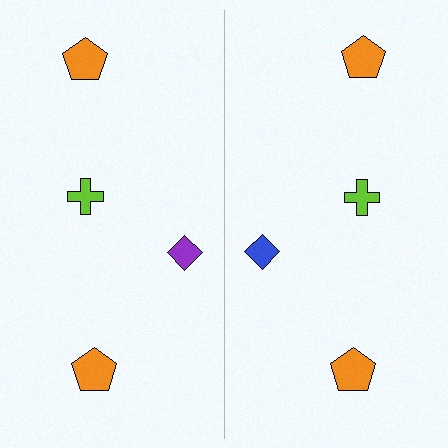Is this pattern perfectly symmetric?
No, the pattern is not perfectly symmetric. The blue diamond on the right side breaks the symmetry — its mirror counterpart is purple.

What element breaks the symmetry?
The blue diamond on the right side breaks the symmetry — its mirror counterpart is purple.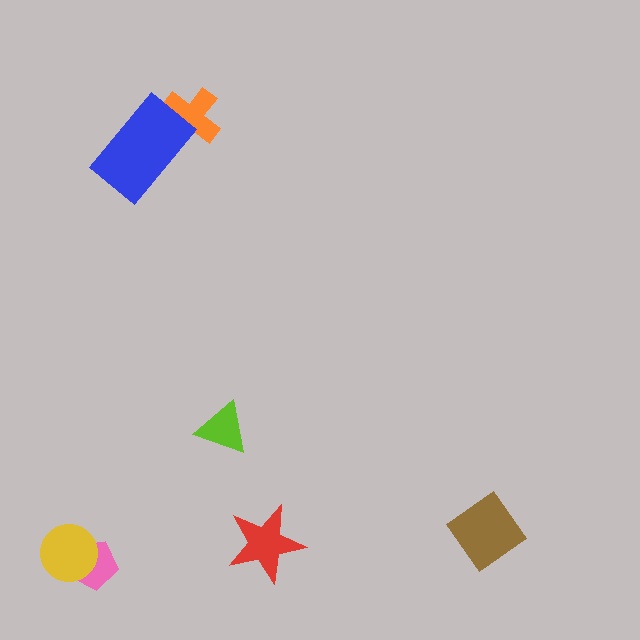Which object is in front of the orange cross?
The blue rectangle is in front of the orange cross.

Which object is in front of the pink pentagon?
The yellow circle is in front of the pink pentagon.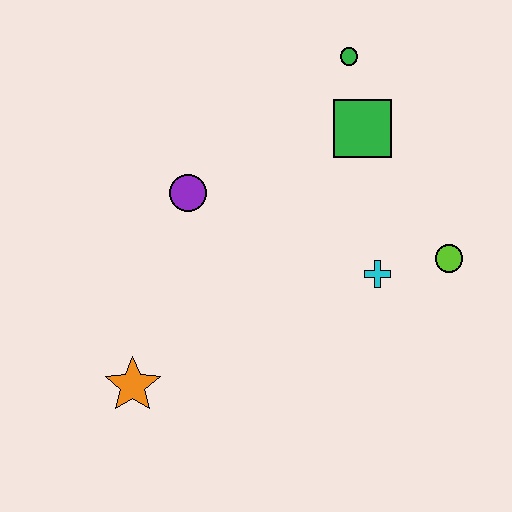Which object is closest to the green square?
The green circle is closest to the green square.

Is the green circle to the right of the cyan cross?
No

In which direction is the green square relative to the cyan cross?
The green square is above the cyan cross.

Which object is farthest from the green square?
The orange star is farthest from the green square.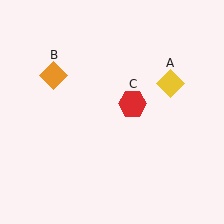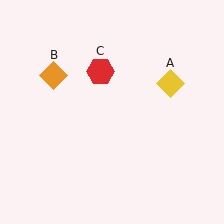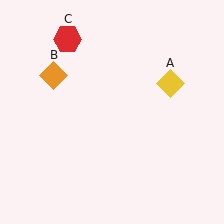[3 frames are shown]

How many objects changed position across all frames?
1 object changed position: red hexagon (object C).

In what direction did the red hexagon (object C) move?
The red hexagon (object C) moved up and to the left.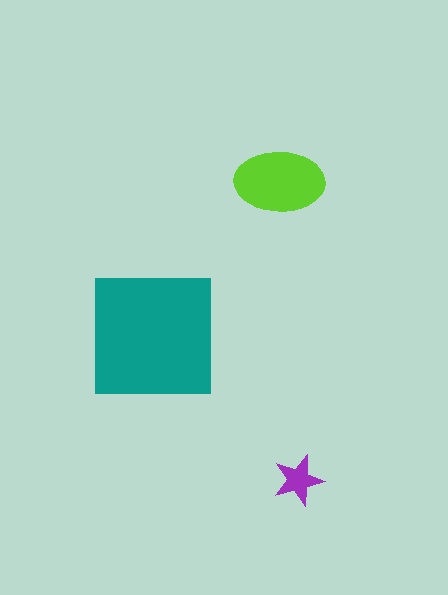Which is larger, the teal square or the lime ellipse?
The teal square.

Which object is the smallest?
The purple star.